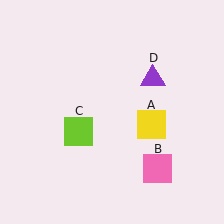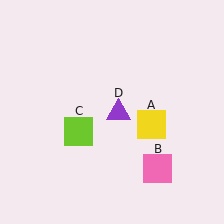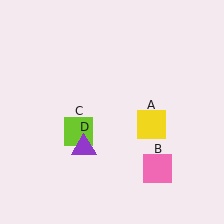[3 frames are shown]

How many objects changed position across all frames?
1 object changed position: purple triangle (object D).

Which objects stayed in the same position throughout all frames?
Yellow square (object A) and pink square (object B) and lime square (object C) remained stationary.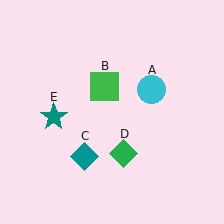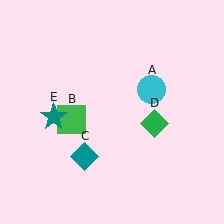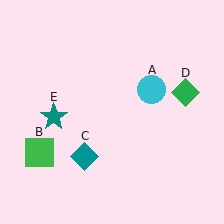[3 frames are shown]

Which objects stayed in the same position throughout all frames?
Cyan circle (object A) and teal diamond (object C) and teal star (object E) remained stationary.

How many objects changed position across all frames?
2 objects changed position: green square (object B), green diamond (object D).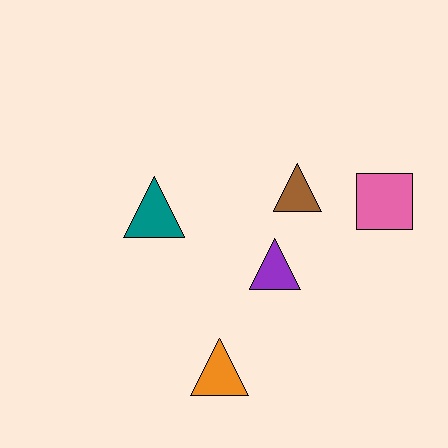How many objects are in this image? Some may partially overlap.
There are 5 objects.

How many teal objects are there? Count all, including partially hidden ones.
There is 1 teal object.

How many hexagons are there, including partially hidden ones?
There are no hexagons.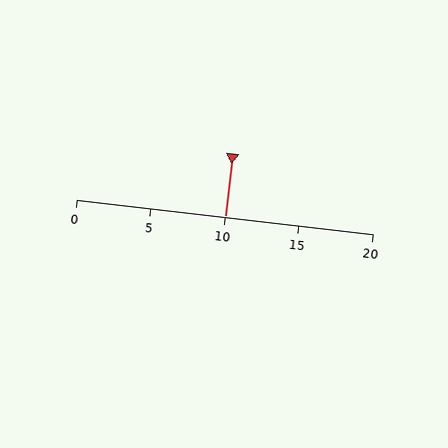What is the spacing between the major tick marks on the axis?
The major ticks are spaced 5 apart.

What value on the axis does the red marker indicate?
The marker indicates approximately 10.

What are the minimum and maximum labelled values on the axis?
The axis runs from 0 to 20.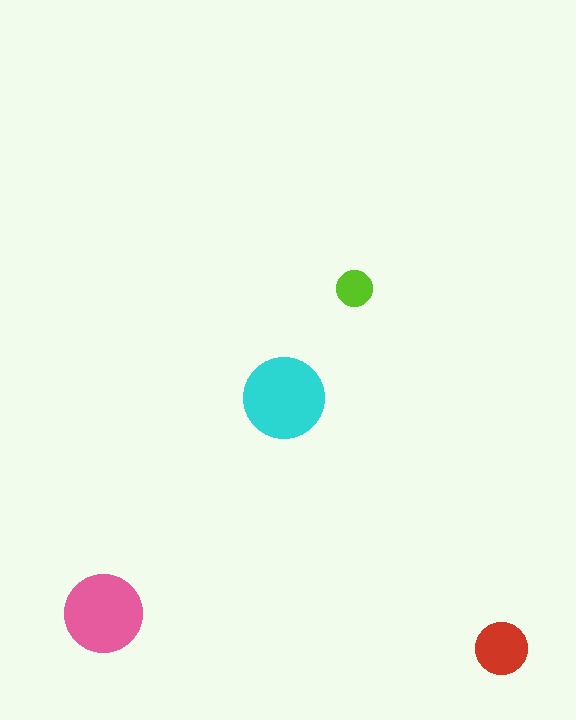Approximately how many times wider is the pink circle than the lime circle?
About 2 times wider.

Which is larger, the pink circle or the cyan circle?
The cyan one.